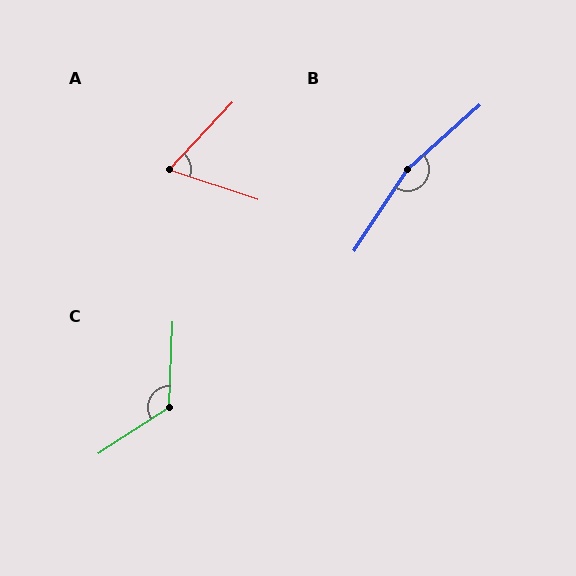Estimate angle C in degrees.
Approximately 125 degrees.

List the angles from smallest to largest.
A (65°), C (125°), B (165°).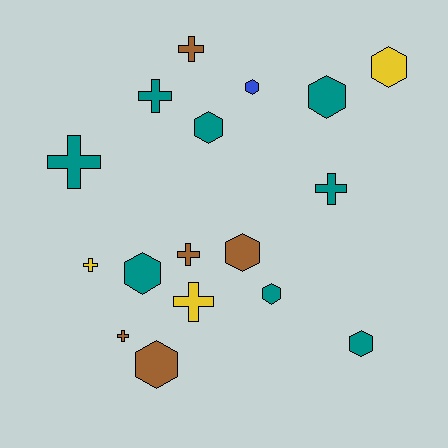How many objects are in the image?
There are 17 objects.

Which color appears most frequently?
Teal, with 8 objects.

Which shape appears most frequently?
Hexagon, with 9 objects.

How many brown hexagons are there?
There are 2 brown hexagons.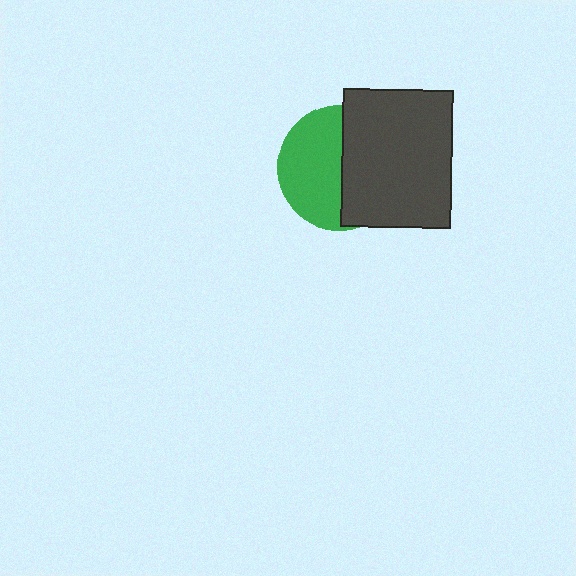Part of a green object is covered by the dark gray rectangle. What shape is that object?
It is a circle.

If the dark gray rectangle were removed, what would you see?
You would see the complete green circle.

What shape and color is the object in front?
The object in front is a dark gray rectangle.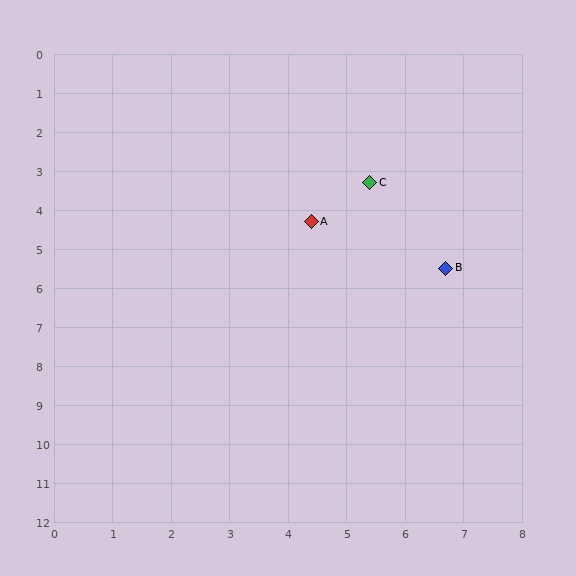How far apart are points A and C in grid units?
Points A and C are about 1.4 grid units apart.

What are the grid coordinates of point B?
Point B is at approximately (6.7, 5.5).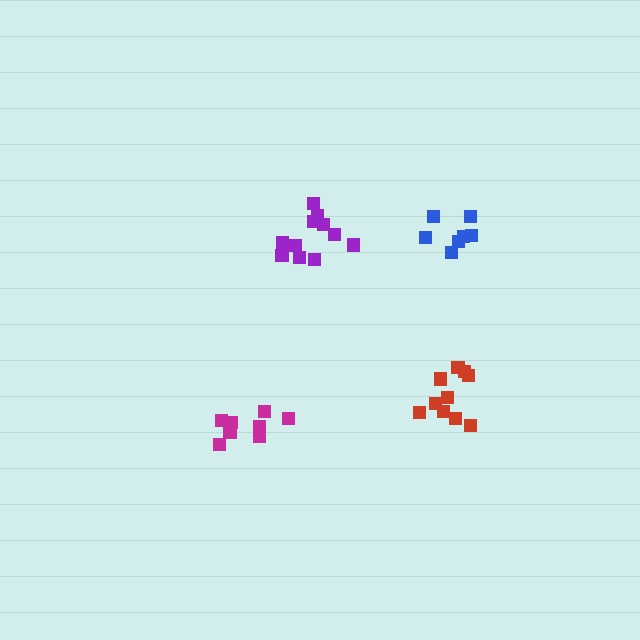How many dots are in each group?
Group 1: 11 dots, Group 2: 11 dots, Group 3: 8 dots, Group 4: 7 dots (37 total).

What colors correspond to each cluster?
The clusters are colored: purple, red, magenta, blue.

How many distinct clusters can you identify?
There are 4 distinct clusters.